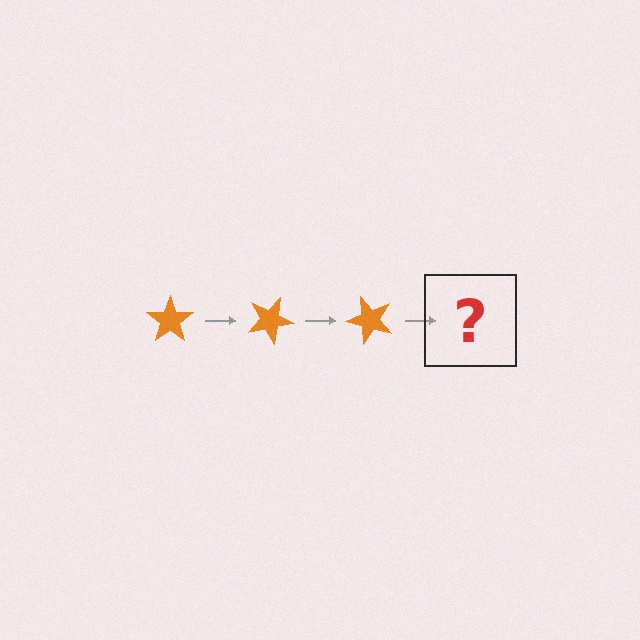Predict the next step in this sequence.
The next step is an orange star rotated 75 degrees.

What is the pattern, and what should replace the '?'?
The pattern is that the star rotates 25 degrees each step. The '?' should be an orange star rotated 75 degrees.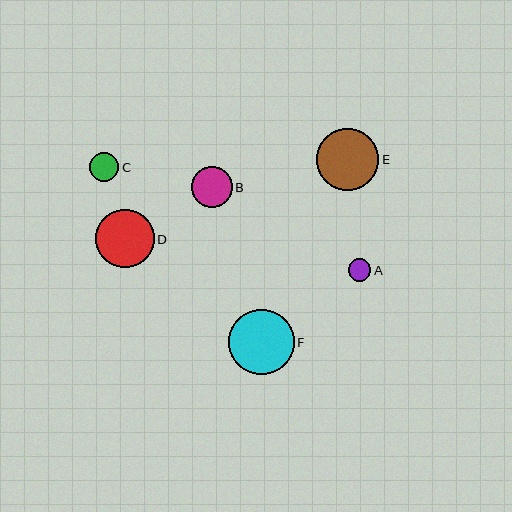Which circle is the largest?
Circle F is the largest with a size of approximately 66 pixels.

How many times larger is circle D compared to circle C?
Circle D is approximately 2.0 times the size of circle C.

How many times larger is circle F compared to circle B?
Circle F is approximately 1.6 times the size of circle B.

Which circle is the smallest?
Circle A is the smallest with a size of approximately 23 pixels.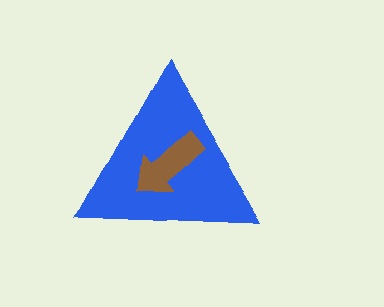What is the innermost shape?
The brown arrow.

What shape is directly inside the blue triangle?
The brown arrow.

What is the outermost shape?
The blue triangle.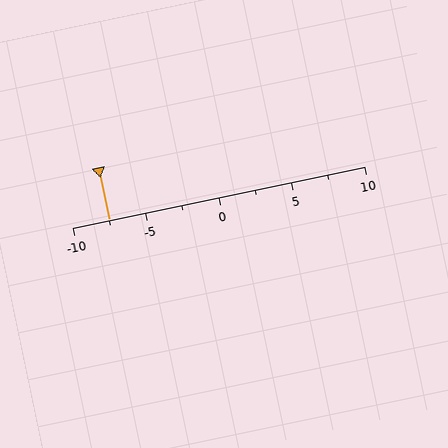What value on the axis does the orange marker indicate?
The marker indicates approximately -7.5.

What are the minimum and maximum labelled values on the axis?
The axis runs from -10 to 10.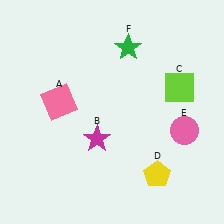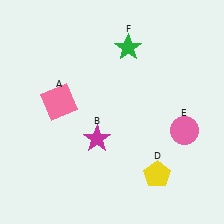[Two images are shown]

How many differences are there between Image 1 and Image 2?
There is 1 difference between the two images.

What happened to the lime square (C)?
The lime square (C) was removed in Image 2. It was in the top-right area of Image 1.